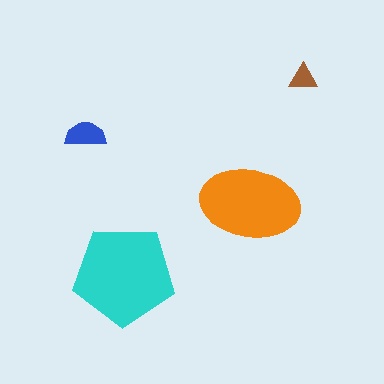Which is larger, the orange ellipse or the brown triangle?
The orange ellipse.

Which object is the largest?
The cyan pentagon.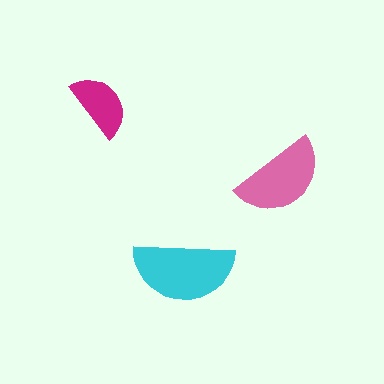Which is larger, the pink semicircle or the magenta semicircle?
The pink one.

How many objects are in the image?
There are 3 objects in the image.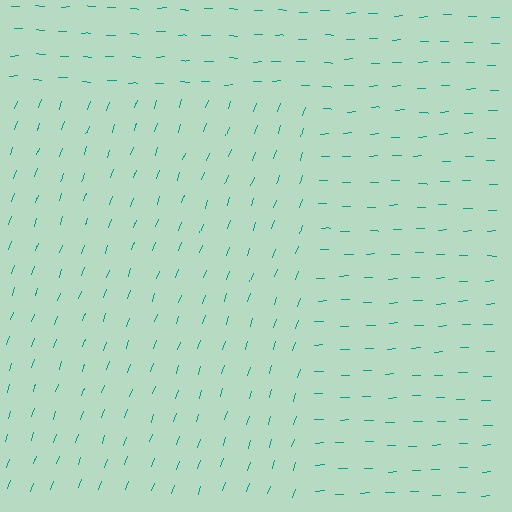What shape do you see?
I see a rectangle.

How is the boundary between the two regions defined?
The boundary is defined purely by a change in line orientation (approximately 69 degrees difference). All lines are the same color and thickness.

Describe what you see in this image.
The image is filled with small teal line segments. A rectangle region in the image has lines oriented differently from the surrounding lines, creating a visible texture boundary.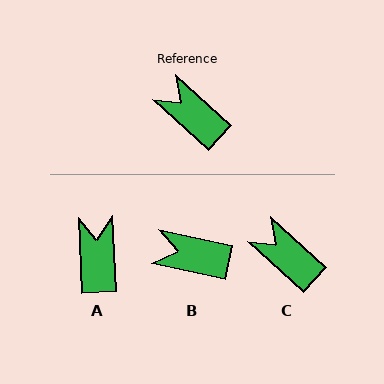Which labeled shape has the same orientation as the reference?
C.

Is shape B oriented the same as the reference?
No, it is off by about 30 degrees.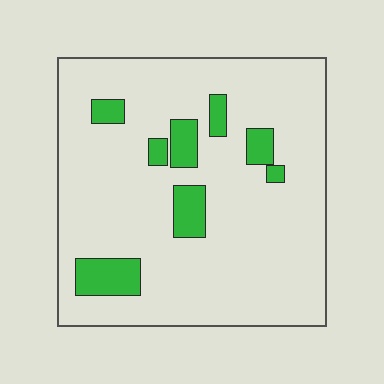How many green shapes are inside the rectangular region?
8.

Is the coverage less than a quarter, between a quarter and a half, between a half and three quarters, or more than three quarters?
Less than a quarter.